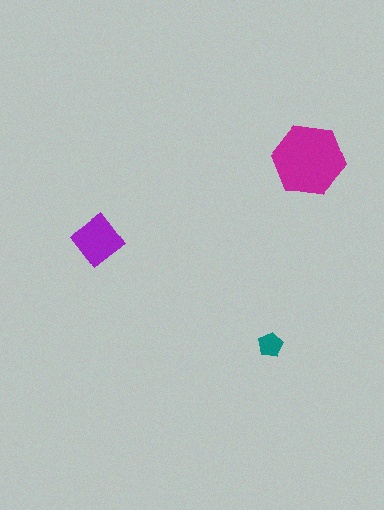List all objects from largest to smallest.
The magenta hexagon, the purple diamond, the teal pentagon.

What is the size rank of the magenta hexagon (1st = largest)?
1st.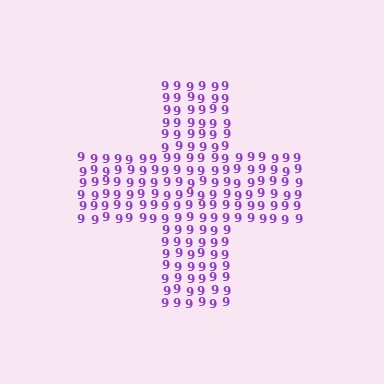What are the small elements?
The small elements are digit 9's.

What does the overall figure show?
The overall figure shows a cross.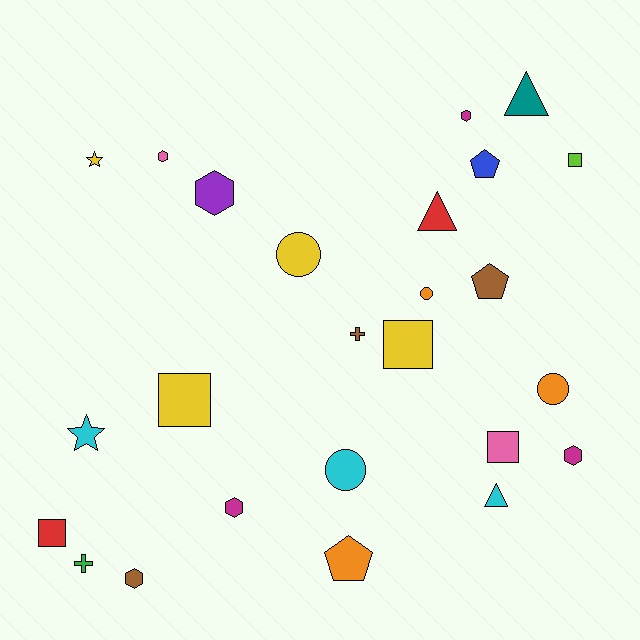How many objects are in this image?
There are 25 objects.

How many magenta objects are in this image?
There are 3 magenta objects.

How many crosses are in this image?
There are 2 crosses.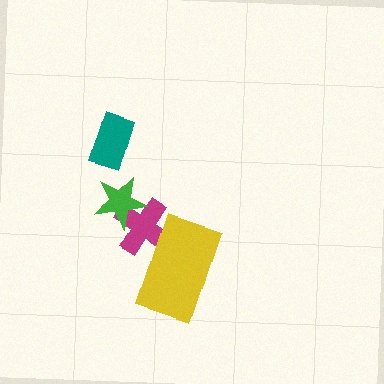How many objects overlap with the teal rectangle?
0 objects overlap with the teal rectangle.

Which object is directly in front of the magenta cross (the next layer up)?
The yellow rectangle is directly in front of the magenta cross.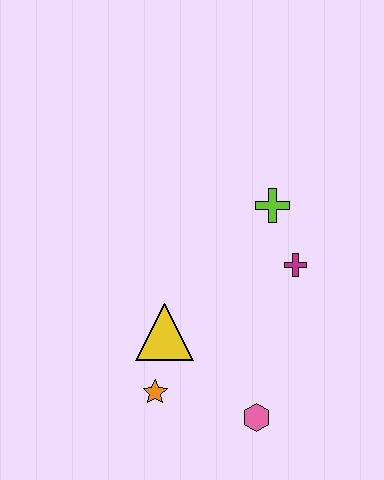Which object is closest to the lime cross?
The magenta cross is closest to the lime cross.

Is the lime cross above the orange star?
Yes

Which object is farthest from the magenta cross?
The orange star is farthest from the magenta cross.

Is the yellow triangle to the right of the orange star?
Yes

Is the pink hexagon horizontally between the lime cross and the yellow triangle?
Yes